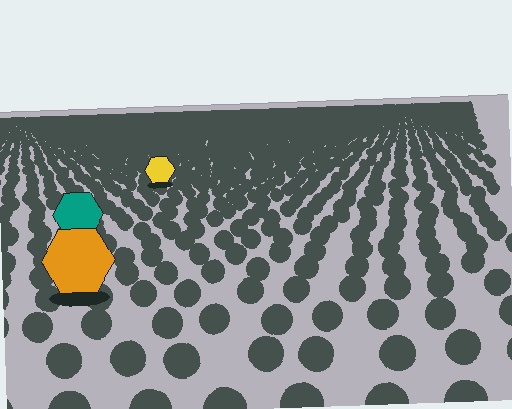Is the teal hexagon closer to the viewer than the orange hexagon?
No. The orange hexagon is closer — you can tell from the texture gradient: the ground texture is coarser near it.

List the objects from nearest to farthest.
From nearest to farthest: the orange hexagon, the teal hexagon, the yellow hexagon.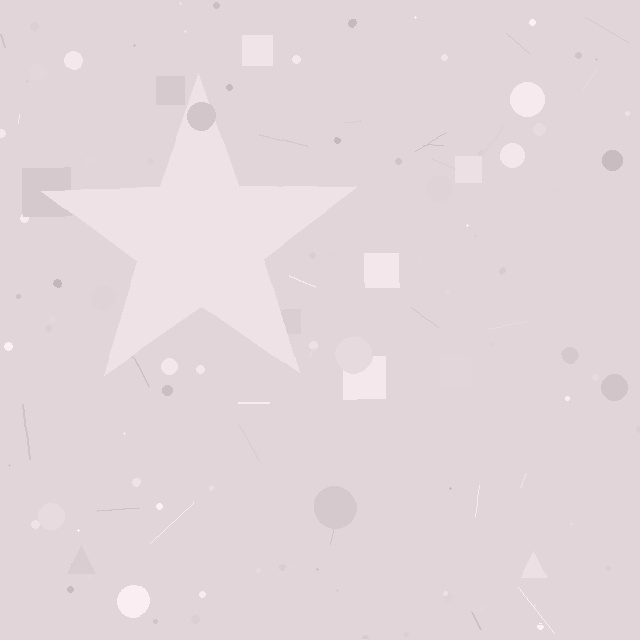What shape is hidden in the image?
A star is hidden in the image.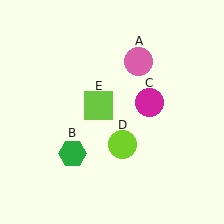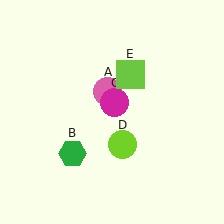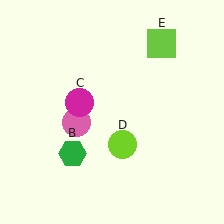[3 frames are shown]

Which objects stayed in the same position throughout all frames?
Green hexagon (object B) and lime circle (object D) remained stationary.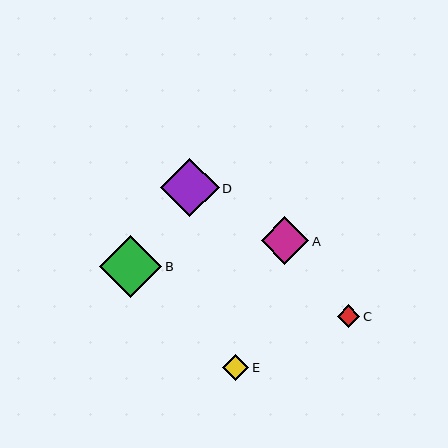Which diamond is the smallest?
Diamond C is the smallest with a size of approximately 23 pixels.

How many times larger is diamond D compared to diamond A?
Diamond D is approximately 1.2 times the size of diamond A.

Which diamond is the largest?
Diamond B is the largest with a size of approximately 63 pixels.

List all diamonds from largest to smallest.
From largest to smallest: B, D, A, E, C.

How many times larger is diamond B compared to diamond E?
Diamond B is approximately 2.4 times the size of diamond E.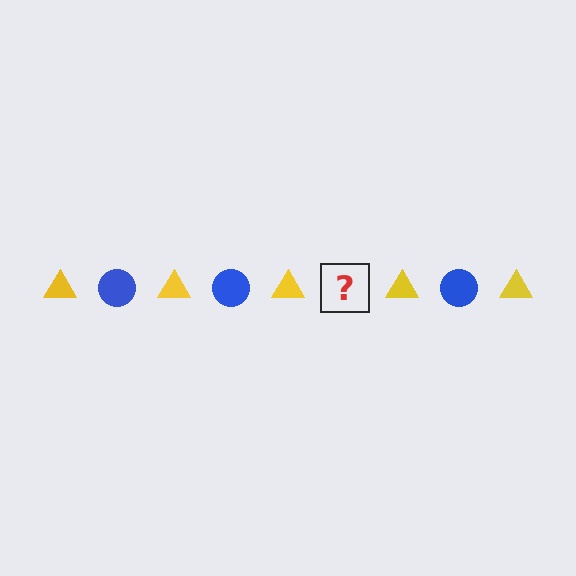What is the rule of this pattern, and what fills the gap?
The rule is that the pattern alternates between yellow triangle and blue circle. The gap should be filled with a blue circle.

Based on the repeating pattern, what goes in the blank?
The blank should be a blue circle.